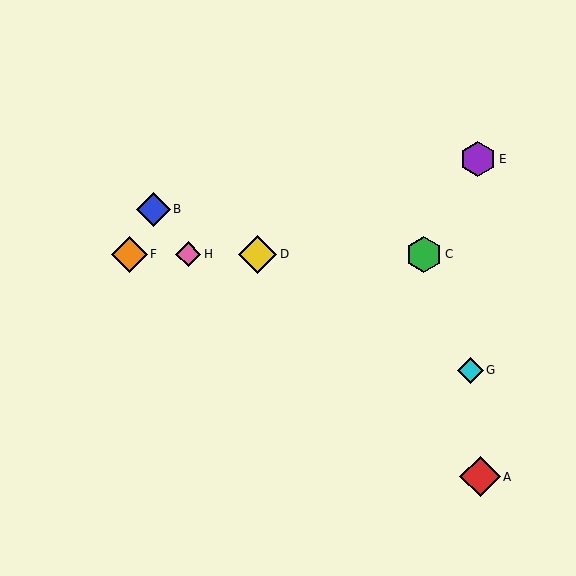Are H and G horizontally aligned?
No, H is at y≈254 and G is at y≈370.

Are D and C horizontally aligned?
Yes, both are at y≈254.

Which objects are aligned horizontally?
Objects C, D, F, H are aligned horizontally.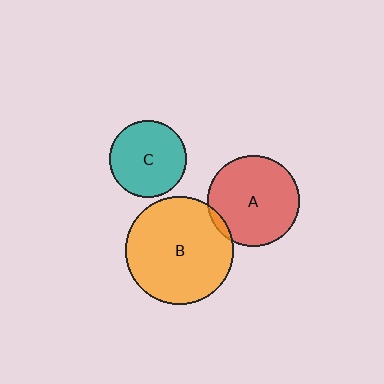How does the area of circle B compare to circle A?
Approximately 1.4 times.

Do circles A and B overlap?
Yes.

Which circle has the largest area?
Circle B (orange).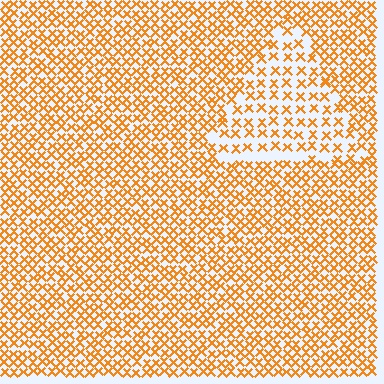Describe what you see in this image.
The image contains small orange elements arranged at two different densities. A triangle-shaped region is visible where the elements are less densely packed than the surrounding area.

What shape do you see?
I see a triangle.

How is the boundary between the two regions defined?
The boundary is defined by a change in element density (approximately 1.8x ratio). All elements are the same color, size, and shape.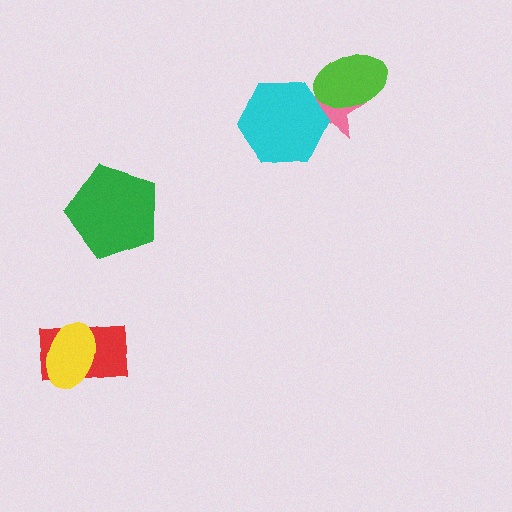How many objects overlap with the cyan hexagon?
1 object overlaps with the cyan hexagon.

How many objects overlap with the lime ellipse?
1 object overlaps with the lime ellipse.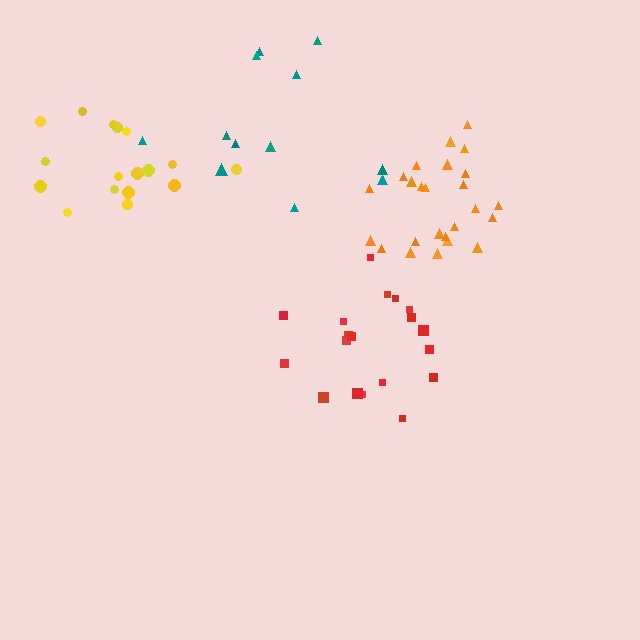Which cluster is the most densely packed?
Orange.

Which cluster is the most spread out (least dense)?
Teal.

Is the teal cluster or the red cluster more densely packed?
Red.